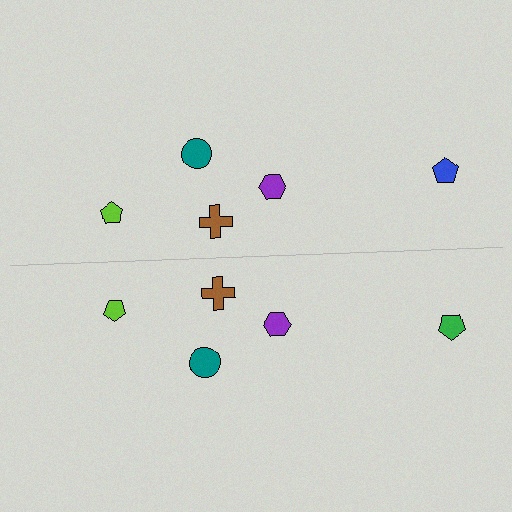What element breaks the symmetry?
The green pentagon on the bottom side breaks the symmetry — its mirror counterpart is blue.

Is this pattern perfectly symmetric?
No, the pattern is not perfectly symmetric. The green pentagon on the bottom side breaks the symmetry — its mirror counterpart is blue.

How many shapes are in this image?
There are 10 shapes in this image.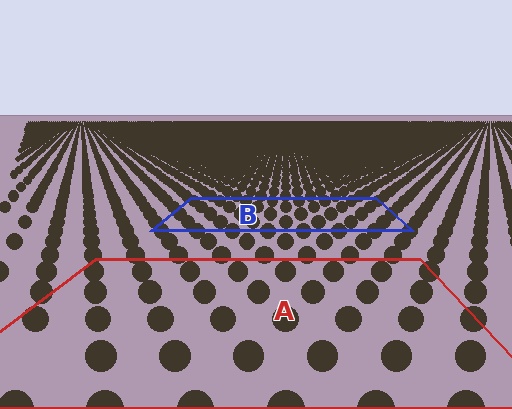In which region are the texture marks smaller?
The texture marks are smaller in region B, because it is farther away.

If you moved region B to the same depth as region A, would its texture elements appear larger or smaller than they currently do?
They would appear larger. At a closer depth, the same texture elements are projected at a bigger on-screen size.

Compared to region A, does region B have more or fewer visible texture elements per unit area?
Region B has more texture elements per unit area — they are packed more densely because it is farther away.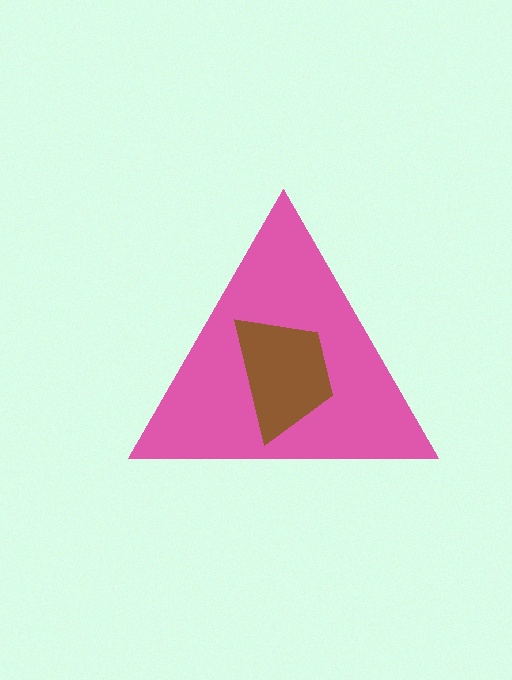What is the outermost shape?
The pink triangle.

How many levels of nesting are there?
2.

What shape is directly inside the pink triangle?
The brown trapezoid.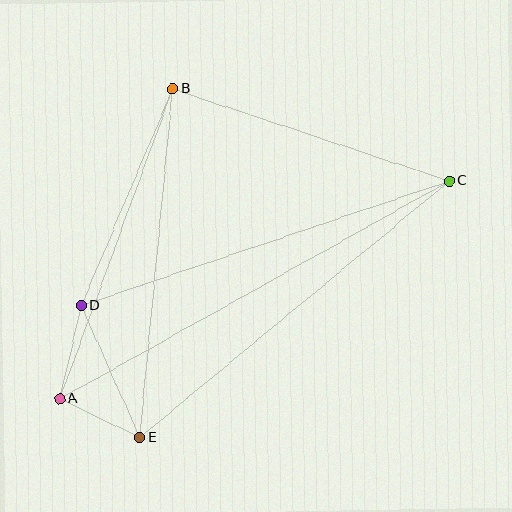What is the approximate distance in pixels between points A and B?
The distance between A and B is approximately 330 pixels.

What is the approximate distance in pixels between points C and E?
The distance between C and E is approximately 402 pixels.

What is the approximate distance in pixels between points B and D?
The distance between B and D is approximately 235 pixels.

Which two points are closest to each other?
Points A and E are closest to each other.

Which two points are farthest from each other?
Points A and C are farthest from each other.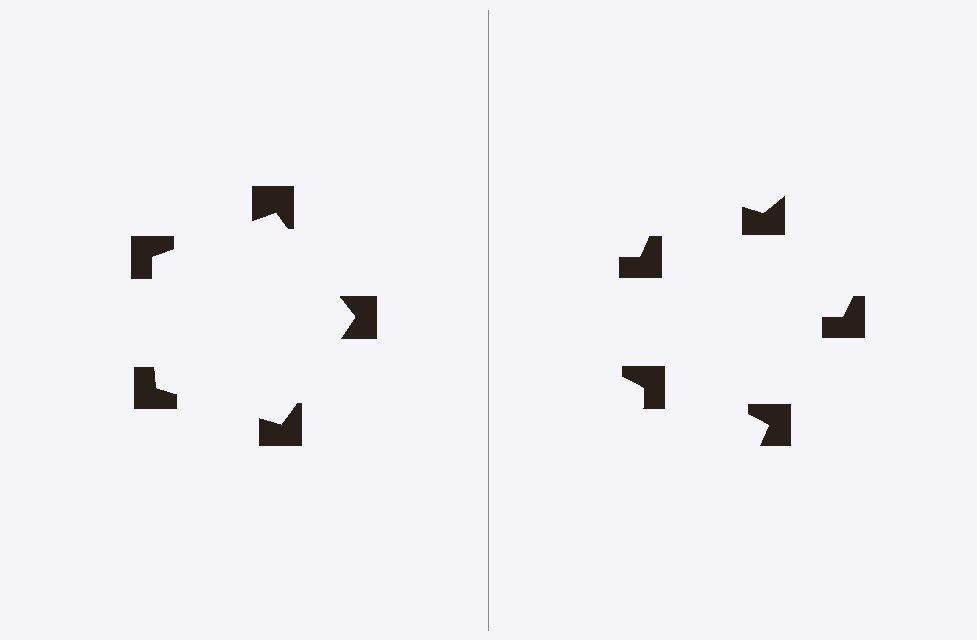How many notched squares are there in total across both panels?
10 — 5 on each side.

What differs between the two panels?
The notched squares are positioned identically on both sides; only the wedge orientations differ. On the left they align to a pentagon; on the right they are misaligned.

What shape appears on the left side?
An illusory pentagon.